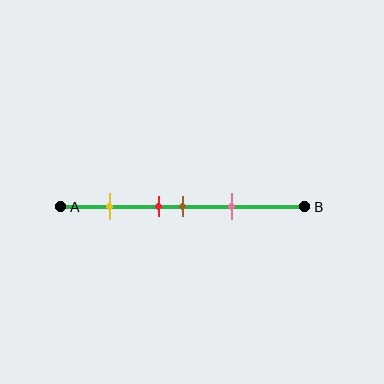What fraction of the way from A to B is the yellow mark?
The yellow mark is approximately 20% (0.2) of the way from A to B.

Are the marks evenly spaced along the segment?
No, the marks are not evenly spaced.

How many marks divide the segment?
There are 4 marks dividing the segment.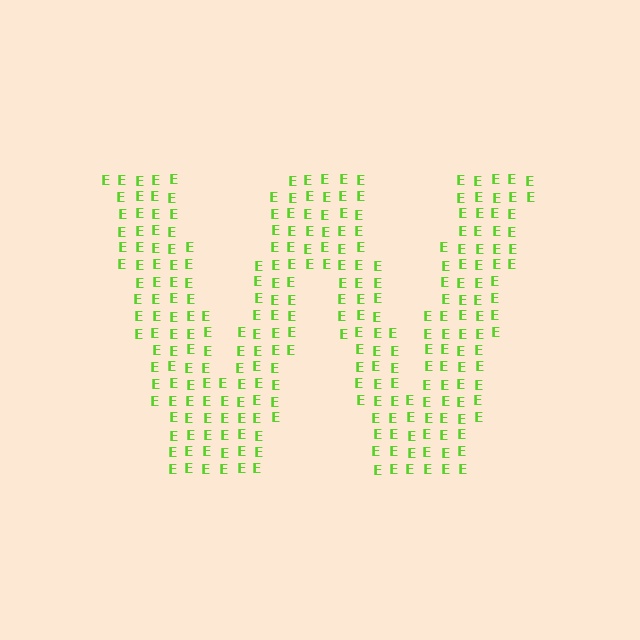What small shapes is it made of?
It is made of small letter E's.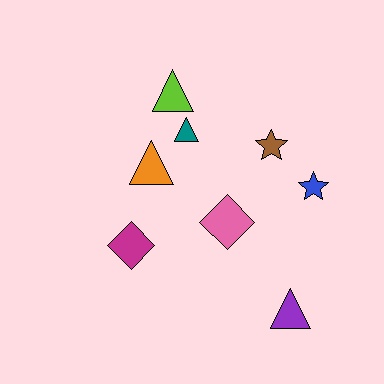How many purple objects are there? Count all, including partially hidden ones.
There is 1 purple object.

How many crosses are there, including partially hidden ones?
There are no crosses.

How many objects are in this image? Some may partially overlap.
There are 8 objects.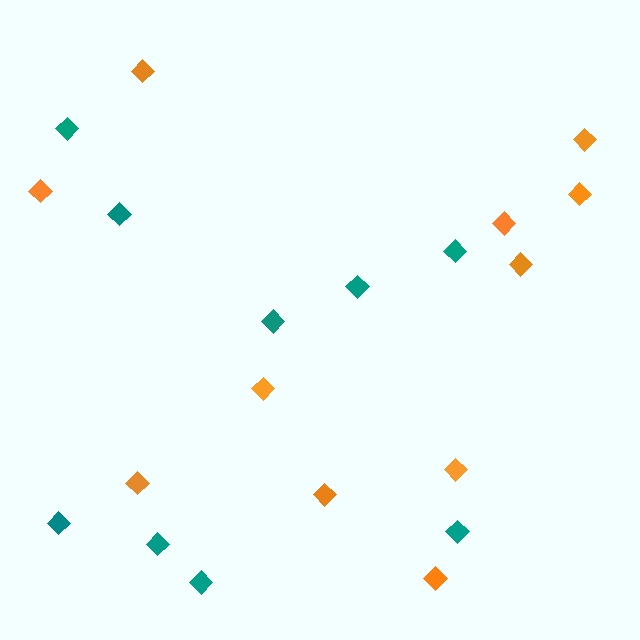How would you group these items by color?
There are 2 groups: one group of teal diamonds (9) and one group of orange diamonds (11).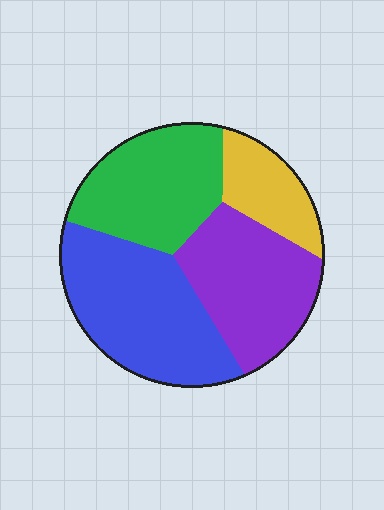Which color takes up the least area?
Yellow, at roughly 15%.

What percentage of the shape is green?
Green covers 26% of the shape.